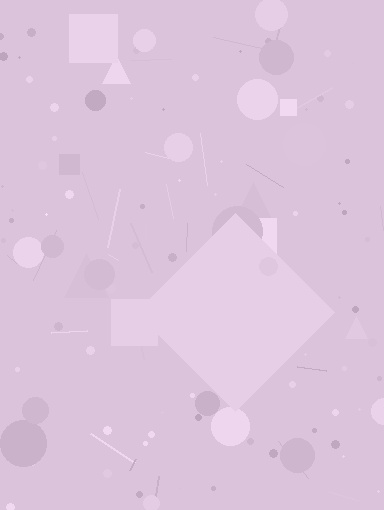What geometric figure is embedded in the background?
A diamond is embedded in the background.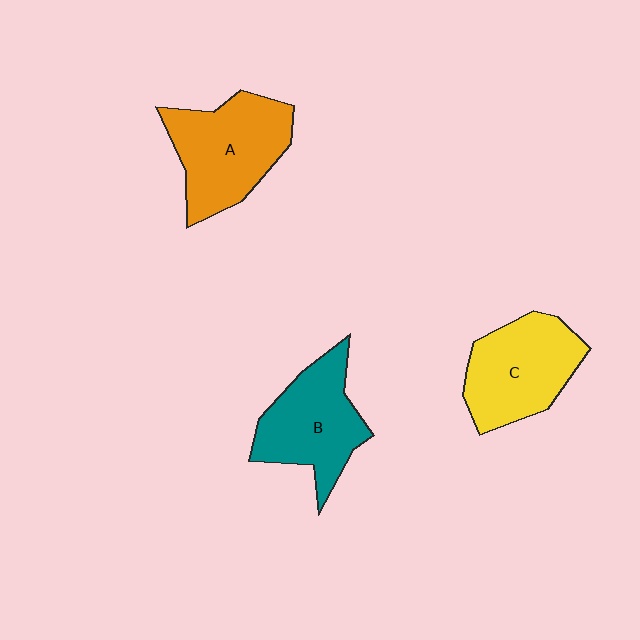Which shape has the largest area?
Shape A (orange).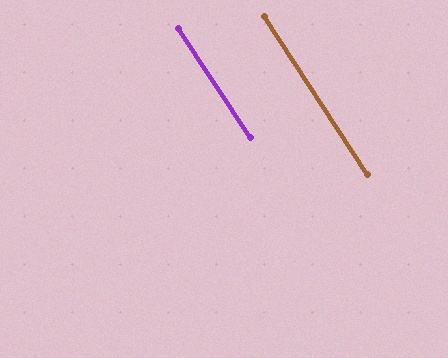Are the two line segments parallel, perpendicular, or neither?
Parallel — their directions differ by only 0.4°.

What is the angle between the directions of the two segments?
Approximately 0 degrees.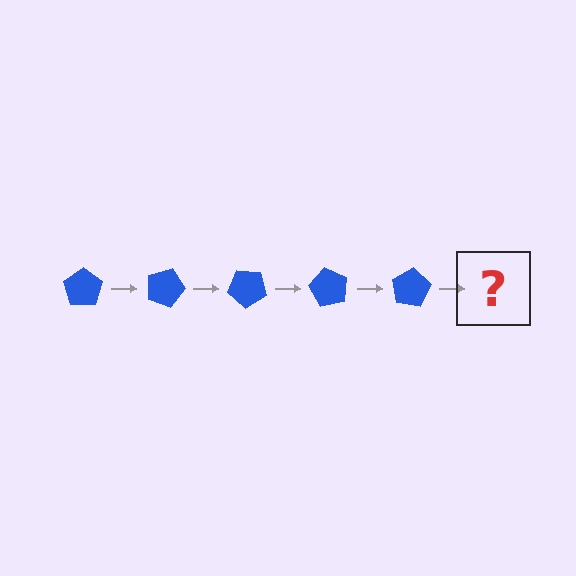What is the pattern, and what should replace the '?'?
The pattern is that the pentagon rotates 20 degrees each step. The '?' should be a blue pentagon rotated 100 degrees.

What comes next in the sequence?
The next element should be a blue pentagon rotated 100 degrees.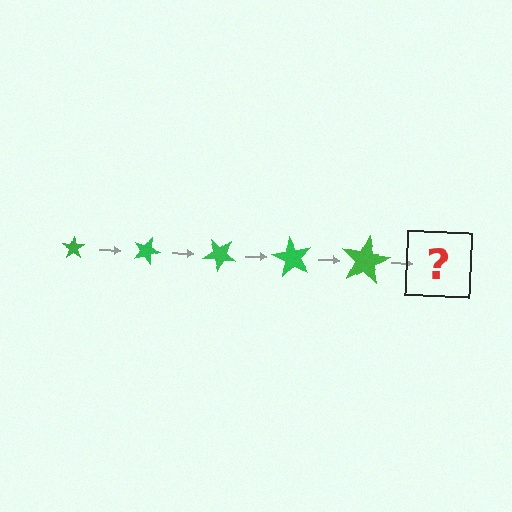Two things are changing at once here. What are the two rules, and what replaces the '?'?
The two rules are that the star grows larger each step and it rotates 20 degrees each step. The '?' should be a star, larger than the previous one and rotated 100 degrees from the start.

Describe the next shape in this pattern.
It should be a star, larger than the previous one and rotated 100 degrees from the start.